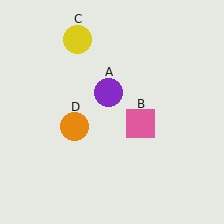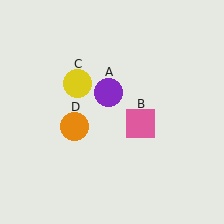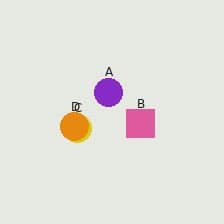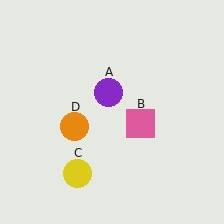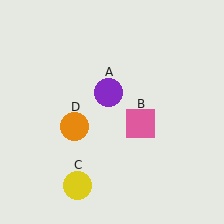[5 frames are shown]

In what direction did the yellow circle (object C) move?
The yellow circle (object C) moved down.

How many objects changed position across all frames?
1 object changed position: yellow circle (object C).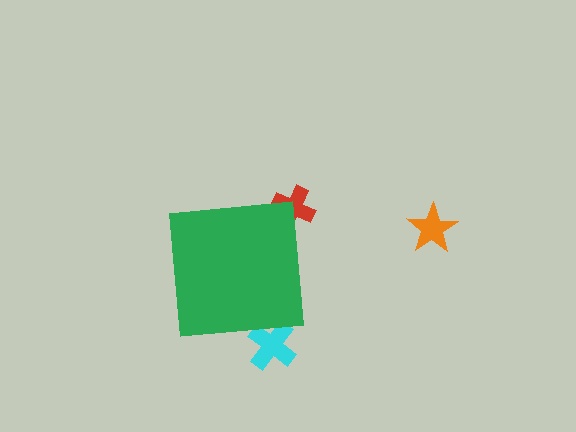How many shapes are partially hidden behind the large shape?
2 shapes are partially hidden.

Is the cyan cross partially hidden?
Yes, the cyan cross is partially hidden behind the green square.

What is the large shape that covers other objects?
A green square.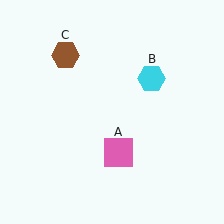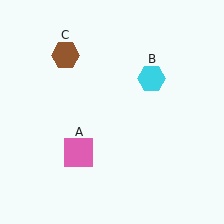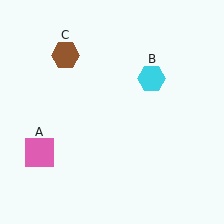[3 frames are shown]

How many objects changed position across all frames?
1 object changed position: pink square (object A).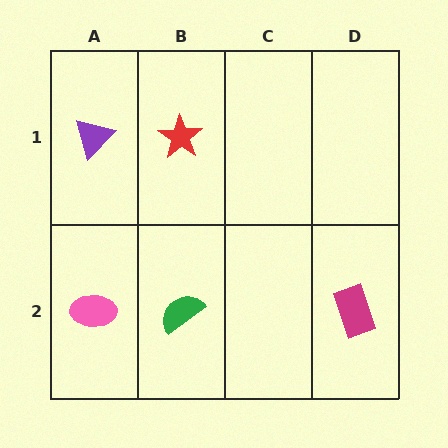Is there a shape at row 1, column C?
No, that cell is empty.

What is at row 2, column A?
A pink ellipse.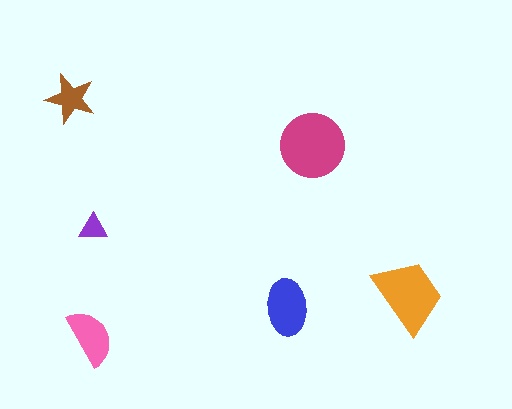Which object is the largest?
The magenta circle.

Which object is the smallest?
The purple triangle.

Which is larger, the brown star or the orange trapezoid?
The orange trapezoid.